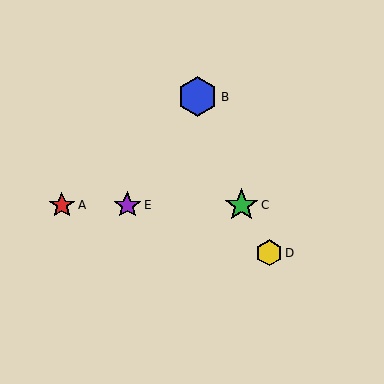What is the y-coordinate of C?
Object C is at y≈205.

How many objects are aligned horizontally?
3 objects (A, C, E) are aligned horizontally.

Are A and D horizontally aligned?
No, A is at y≈205 and D is at y≈253.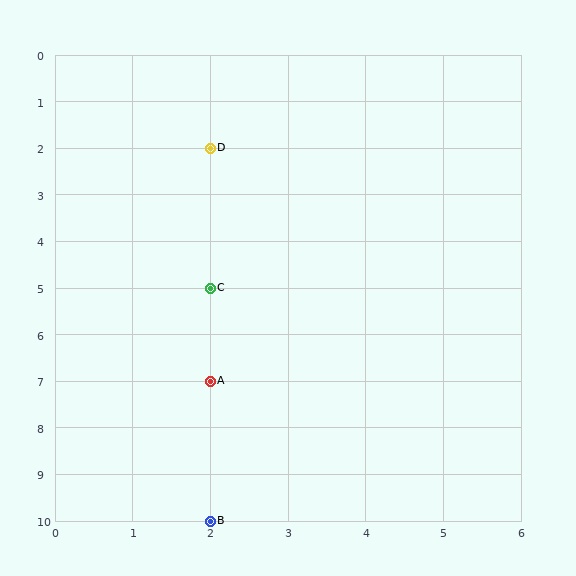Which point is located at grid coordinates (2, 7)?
Point A is at (2, 7).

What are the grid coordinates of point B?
Point B is at grid coordinates (2, 10).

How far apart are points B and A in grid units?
Points B and A are 3 rows apart.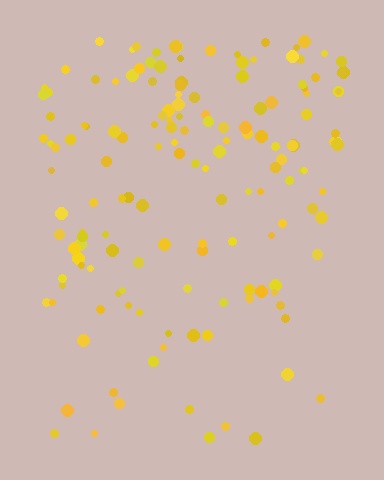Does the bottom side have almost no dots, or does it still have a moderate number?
Still a moderate number, just noticeably fewer than the top.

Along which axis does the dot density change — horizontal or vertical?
Vertical.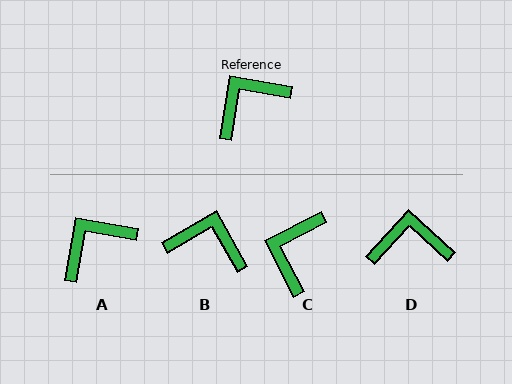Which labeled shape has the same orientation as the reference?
A.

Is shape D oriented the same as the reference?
No, it is off by about 33 degrees.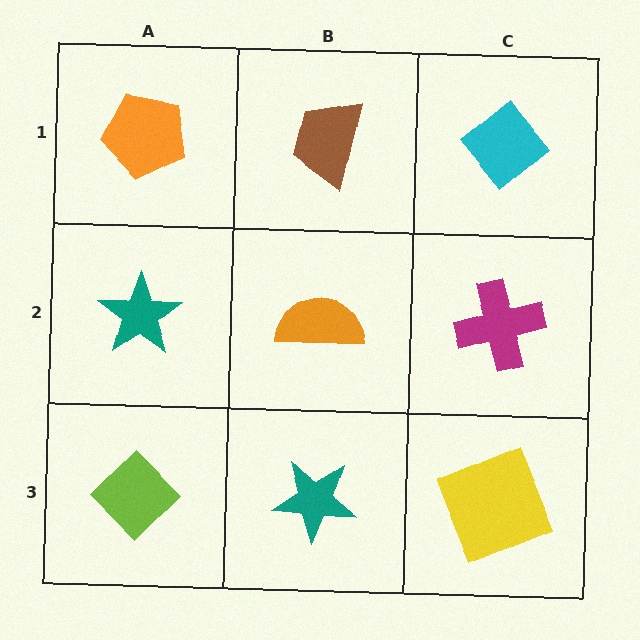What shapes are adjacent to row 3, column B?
An orange semicircle (row 2, column B), a lime diamond (row 3, column A), a yellow square (row 3, column C).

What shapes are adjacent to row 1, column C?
A magenta cross (row 2, column C), a brown trapezoid (row 1, column B).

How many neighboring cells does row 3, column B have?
3.